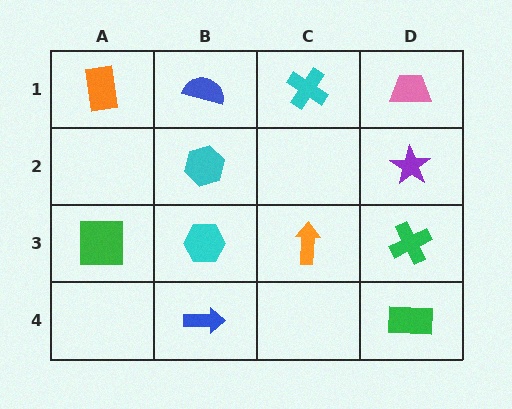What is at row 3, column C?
An orange arrow.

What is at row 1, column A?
An orange rectangle.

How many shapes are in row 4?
2 shapes.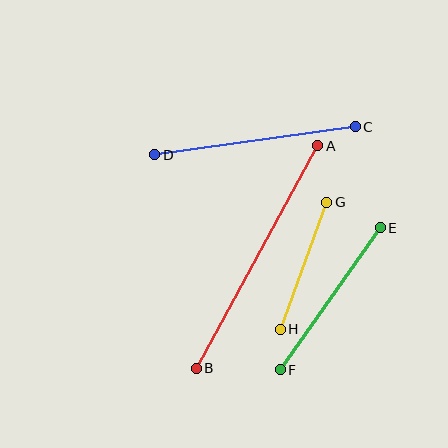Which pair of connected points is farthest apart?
Points A and B are farthest apart.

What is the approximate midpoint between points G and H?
The midpoint is at approximately (303, 266) pixels.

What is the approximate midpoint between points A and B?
The midpoint is at approximately (257, 257) pixels.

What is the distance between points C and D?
The distance is approximately 203 pixels.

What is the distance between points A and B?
The distance is approximately 254 pixels.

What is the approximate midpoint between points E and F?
The midpoint is at approximately (330, 299) pixels.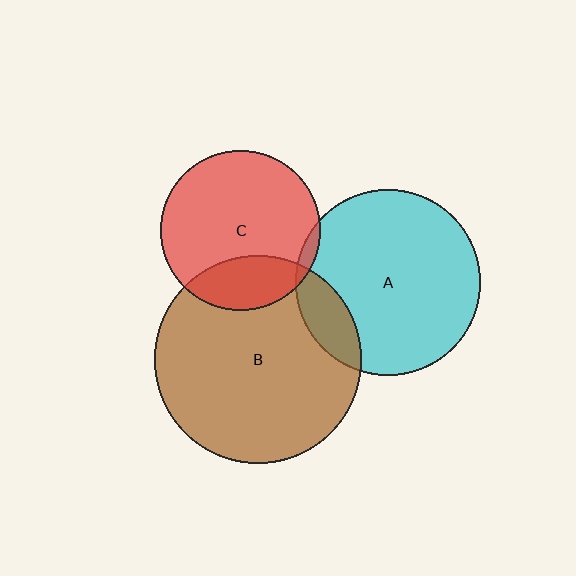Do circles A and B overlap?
Yes.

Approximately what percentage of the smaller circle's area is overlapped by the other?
Approximately 15%.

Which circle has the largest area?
Circle B (brown).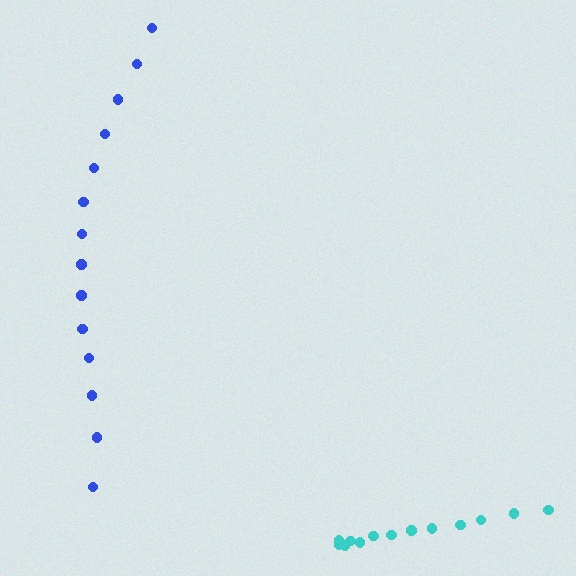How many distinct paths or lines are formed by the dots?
There are 2 distinct paths.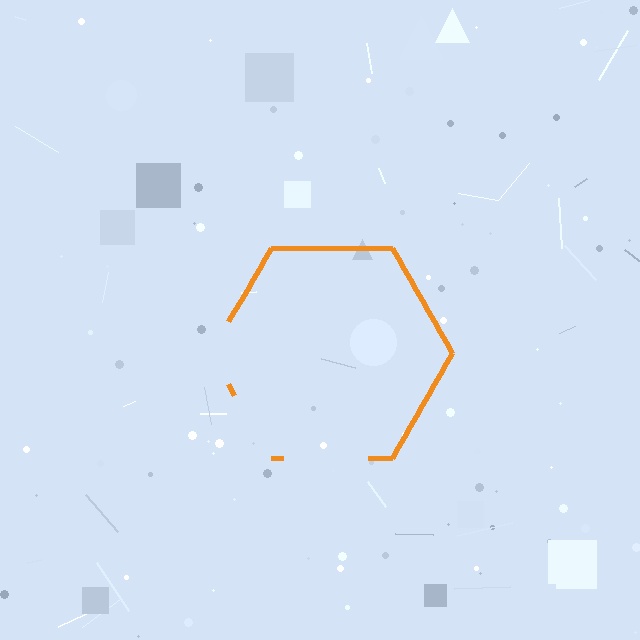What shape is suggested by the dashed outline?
The dashed outline suggests a hexagon.